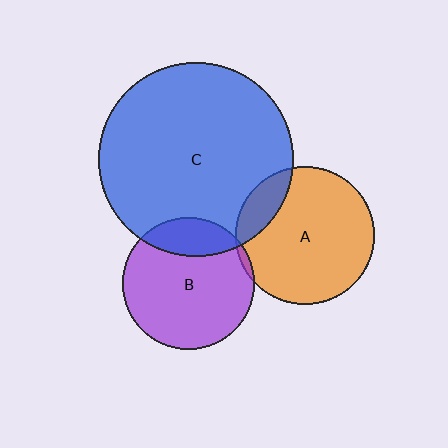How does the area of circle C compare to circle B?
Approximately 2.2 times.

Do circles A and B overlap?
Yes.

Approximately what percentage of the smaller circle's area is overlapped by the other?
Approximately 5%.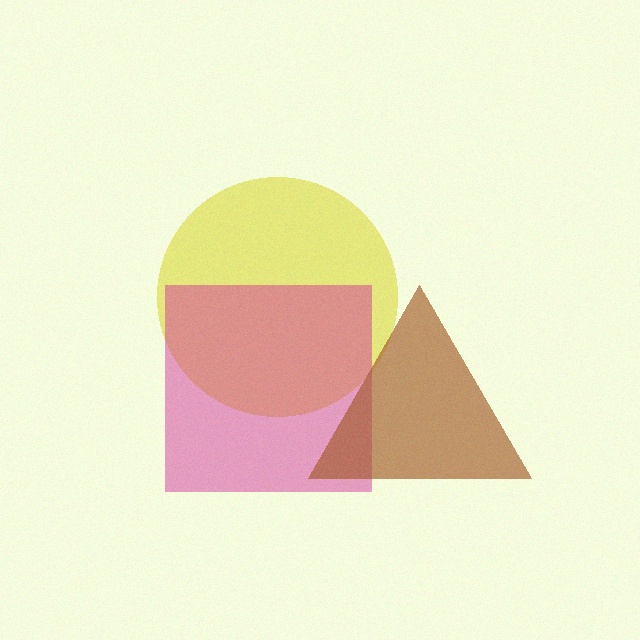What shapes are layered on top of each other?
The layered shapes are: a yellow circle, a magenta square, a brown triangle.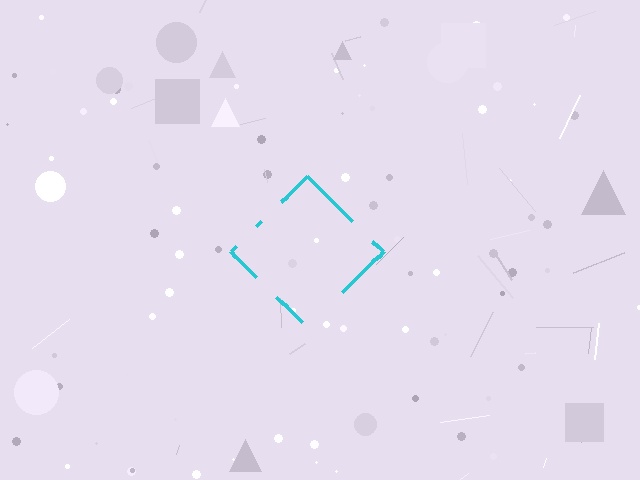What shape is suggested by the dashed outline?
The dashed outline suggests a diamond.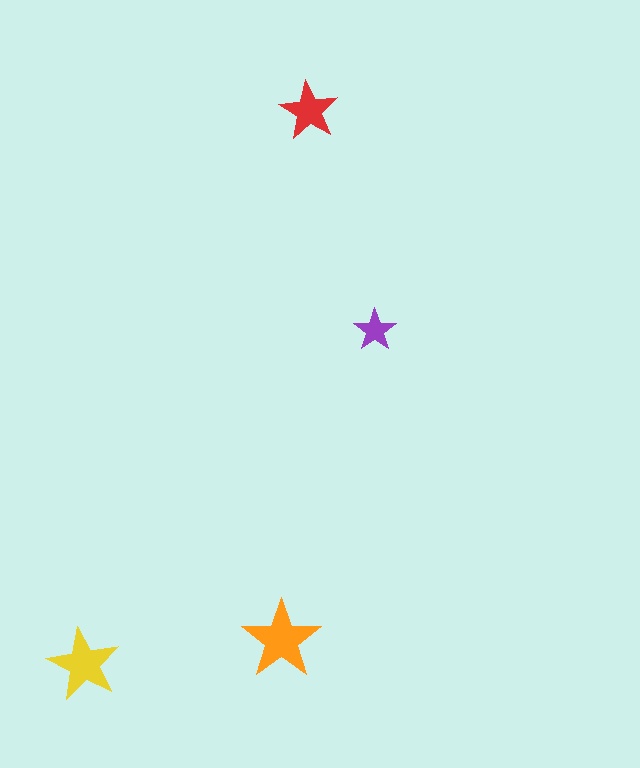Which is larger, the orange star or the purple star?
The orange one.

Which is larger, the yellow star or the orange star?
The orange one.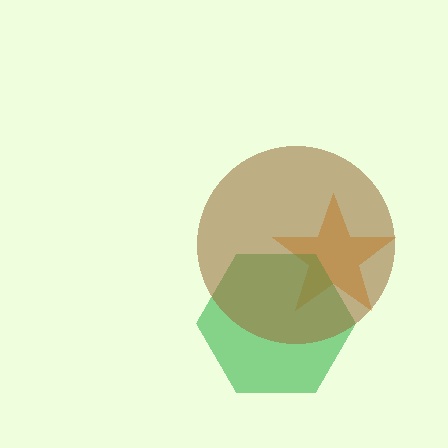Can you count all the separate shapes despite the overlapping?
Yes, there are 3 separate shapes.